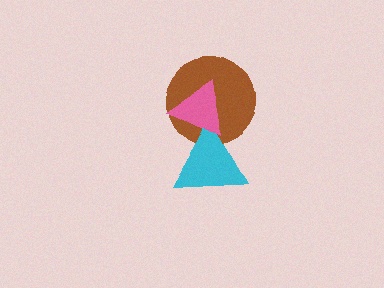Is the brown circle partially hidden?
Yes, it is partially covered by another shape.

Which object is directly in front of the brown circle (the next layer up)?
The cyan triangle is directly in front of the brown circle.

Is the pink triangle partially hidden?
No, no other shape covers it.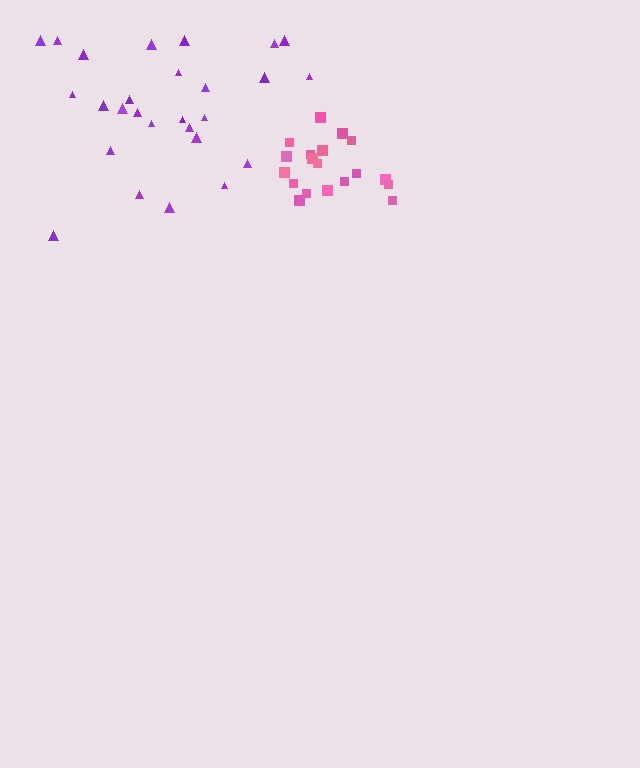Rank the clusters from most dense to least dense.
pink, purple.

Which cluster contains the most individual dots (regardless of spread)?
Purple (27).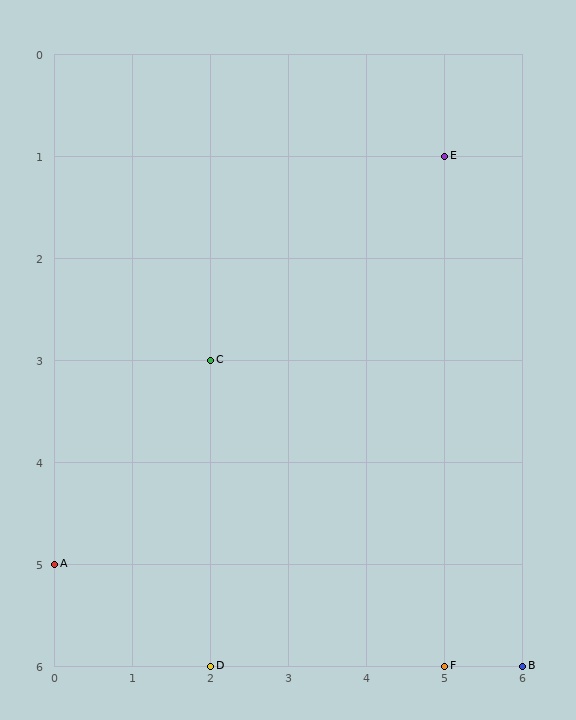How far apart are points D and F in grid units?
Points D and F are 3 columns apart.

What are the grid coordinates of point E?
Point E is at grid coordinates (5, 1).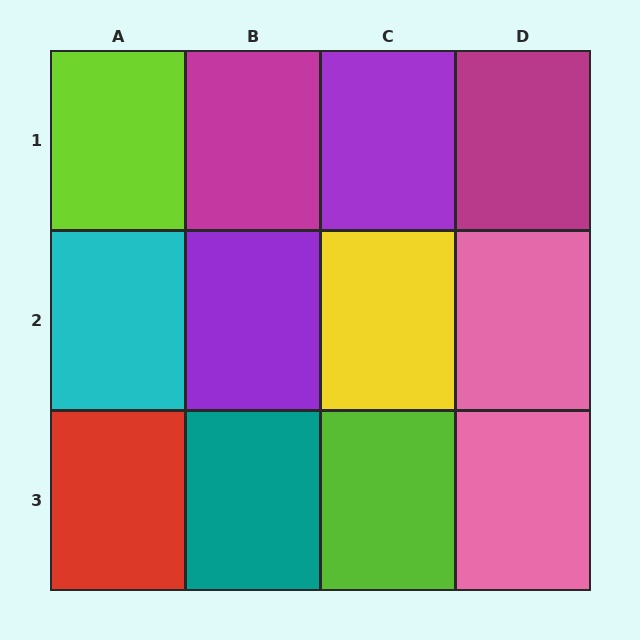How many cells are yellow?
1 cell is yellow.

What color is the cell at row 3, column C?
Lime.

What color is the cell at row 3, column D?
Pink.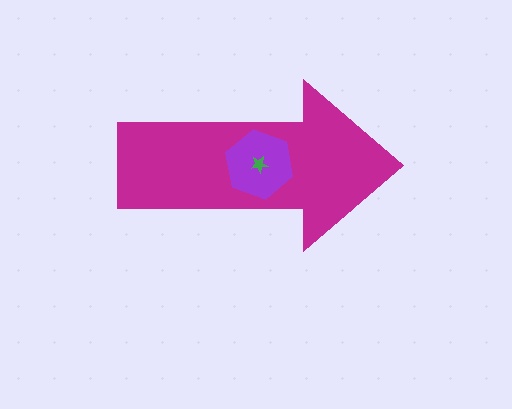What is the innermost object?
The green star.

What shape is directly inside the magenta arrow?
The purple hexagon.